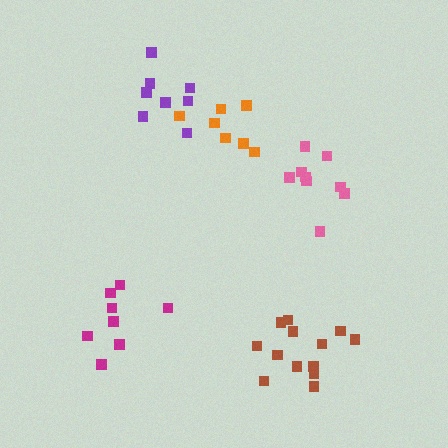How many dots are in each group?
Group 1: 13 dots, Group 2: 8 dots, Group 3: 7 dots, Group 4: 8 dots, Group 5: 9 dots (45 total).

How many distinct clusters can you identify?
There are 5 distinct clusters.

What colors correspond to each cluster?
The clusters are colored: brown, purple, orange, magenta, pink.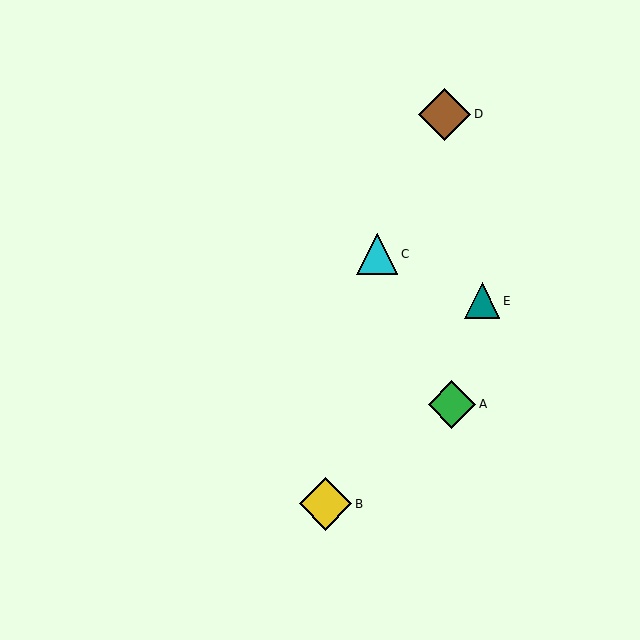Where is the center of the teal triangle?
The center of the teal triangle is at (482, 301).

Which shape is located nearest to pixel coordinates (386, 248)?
The cyan triangle (labeled C) at (377, 254) is nearest to that location.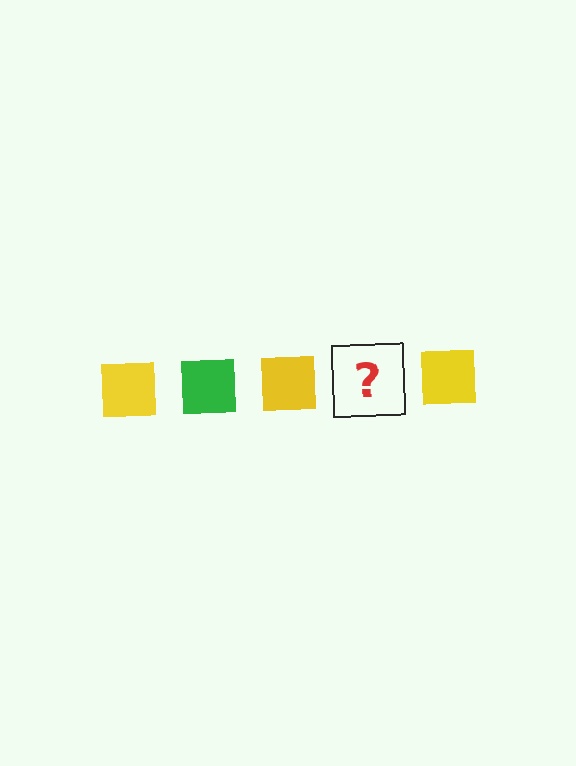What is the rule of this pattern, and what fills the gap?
The rule is that the pattern cycles through yellow, green squares. The gap should be filled with a green square.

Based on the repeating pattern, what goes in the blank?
The blank should be a green square.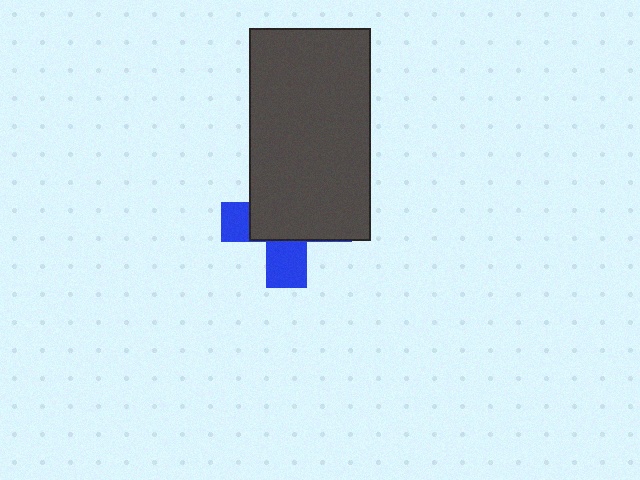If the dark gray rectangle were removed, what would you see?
You would see the complete blue cross.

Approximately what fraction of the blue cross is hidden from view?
Roughly 66% of the blue cross is hidden behind the dark gray rectangle.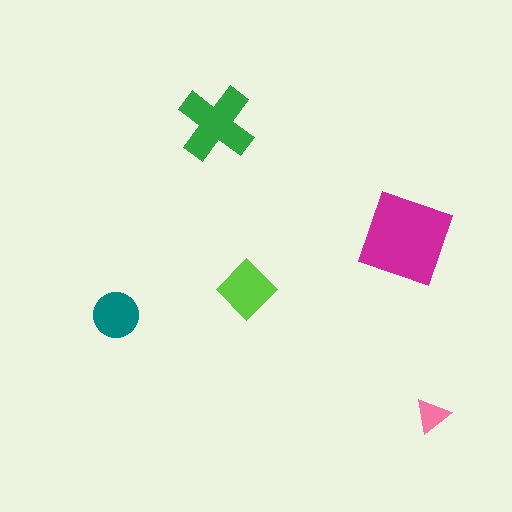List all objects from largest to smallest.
The magenta square, the green cross, the lime diamond, the teal circle, the pink triangle.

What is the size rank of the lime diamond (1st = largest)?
3rd.